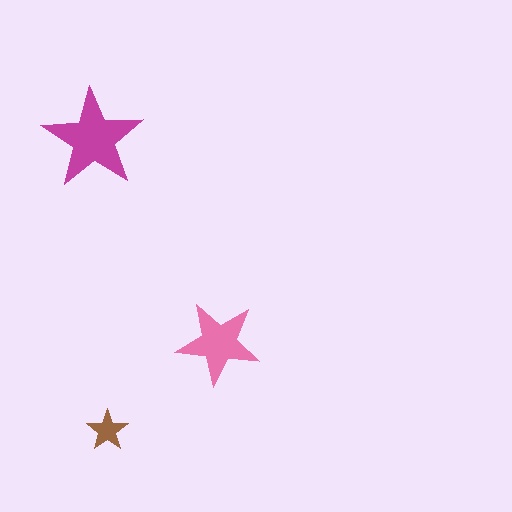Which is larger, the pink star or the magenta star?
The magenta one.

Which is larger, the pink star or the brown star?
The pink one.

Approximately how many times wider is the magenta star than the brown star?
About 2.5 times wider.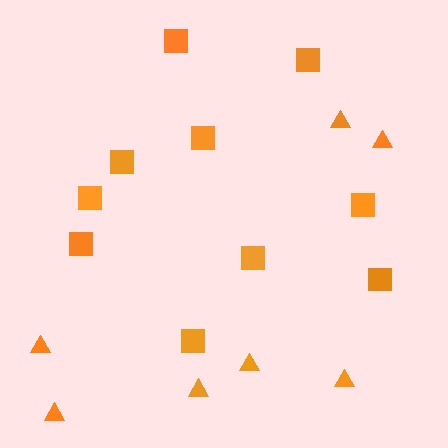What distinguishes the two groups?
There are 2 groups: one group of squares (10) and one group of triangles (7).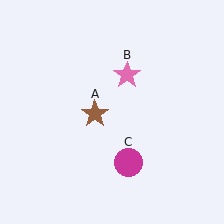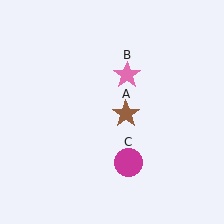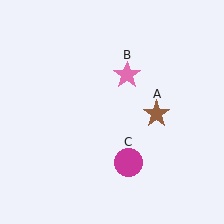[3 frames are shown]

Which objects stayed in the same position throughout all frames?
Pink star (object B) and magenta circle (object C) remained stationary.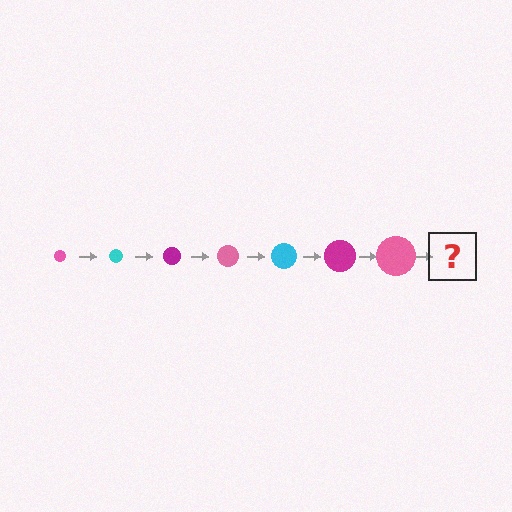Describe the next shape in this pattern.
It should be a cyan circle, larger than the previous one.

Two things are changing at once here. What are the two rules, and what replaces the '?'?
The two rules are that the circle grows larger each step and the color cycles through pink, cyan, and magenta. The '?' should be a cyan circle, larger than the previous one.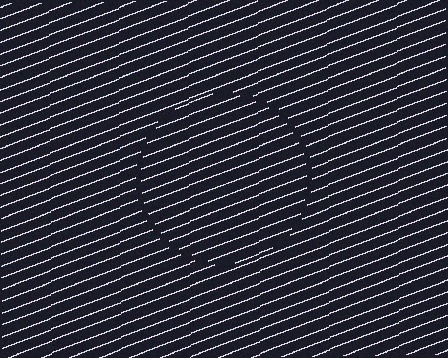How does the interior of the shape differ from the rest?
The interior of the shape contains the same grating, shifted by half a period — the contour is defined by the phase discontinuity where line-ends from the inner and outer gratings abut.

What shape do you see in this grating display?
An illusory circle. The interior of the shape contains the same grating, shifted by half a period — the contour is defined by the phase discontinuity where line-ends from the inner and outer gratings abut.